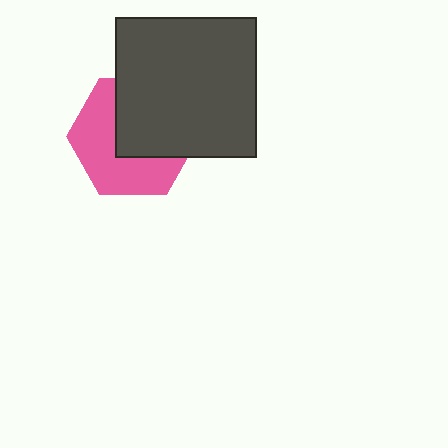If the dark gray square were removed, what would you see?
You would see the complete pink hexagon.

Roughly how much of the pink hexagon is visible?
About half of it is visible (roughly 52%).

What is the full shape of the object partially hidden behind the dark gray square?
The partially hidden object is a pink hexagon.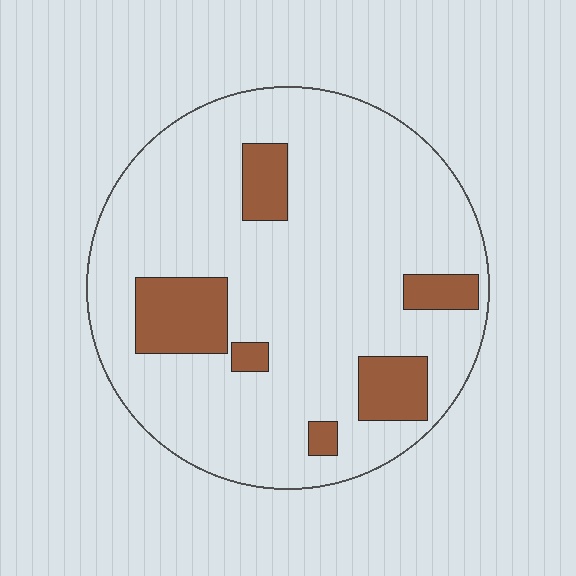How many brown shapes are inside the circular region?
6.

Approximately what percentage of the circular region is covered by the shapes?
Approximately 15%.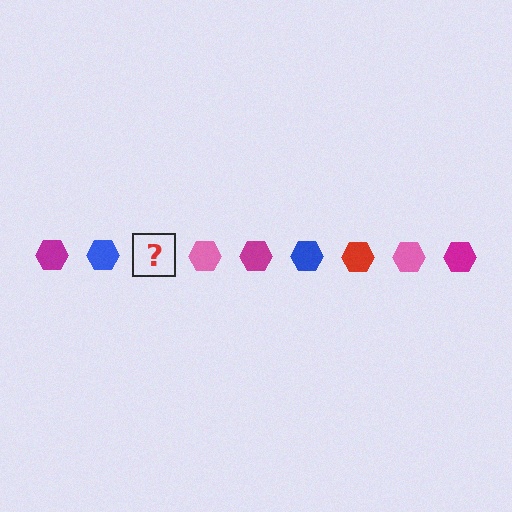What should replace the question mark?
The question mark should be replaced with a red hexagon.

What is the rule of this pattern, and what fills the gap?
The rule is that the pattern cycles through magenta, blue, red, pink hexagons. The gap should be filled with a red hexagon.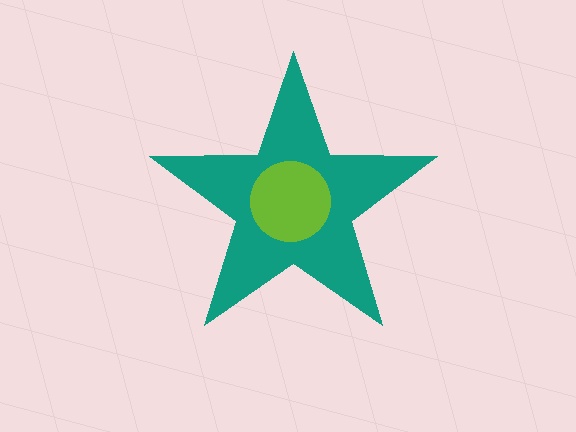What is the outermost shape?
The teal star.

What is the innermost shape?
The lime circle.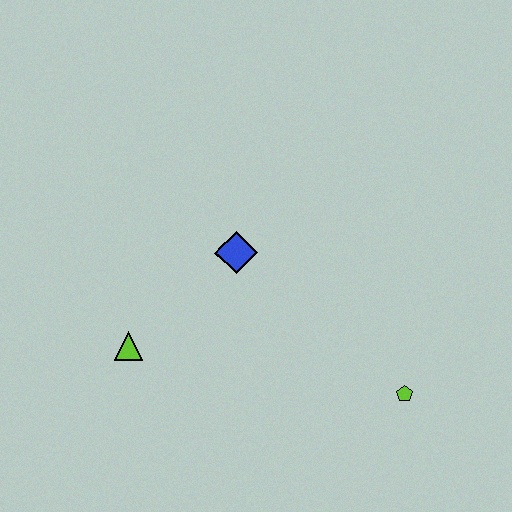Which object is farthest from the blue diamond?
The lime pentagon is farthest from the blue diamond.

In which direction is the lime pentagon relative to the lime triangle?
The lime pentagon is to the right of the lime triangle.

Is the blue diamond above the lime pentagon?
Yes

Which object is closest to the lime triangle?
The blue diamond is closest to the lime triangle.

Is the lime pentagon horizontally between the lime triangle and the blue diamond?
No